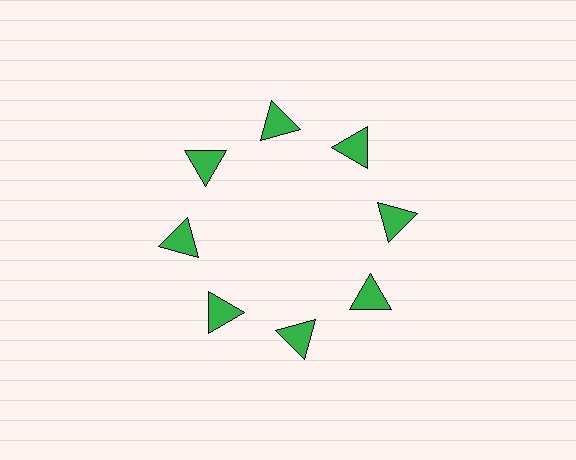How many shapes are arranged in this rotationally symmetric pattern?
There are 8 shapes, arranged in 8 groups of 1.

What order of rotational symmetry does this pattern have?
This pattern has 8-fold rotational symmetry.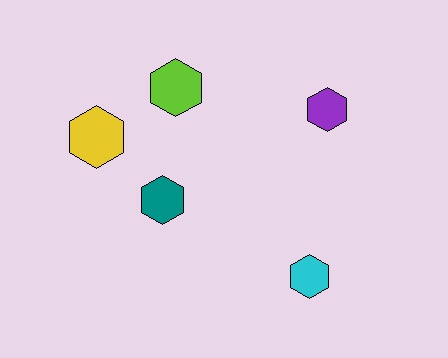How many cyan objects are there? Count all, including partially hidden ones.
There is 1 cyan object.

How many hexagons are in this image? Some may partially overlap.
There are 5 hexagons.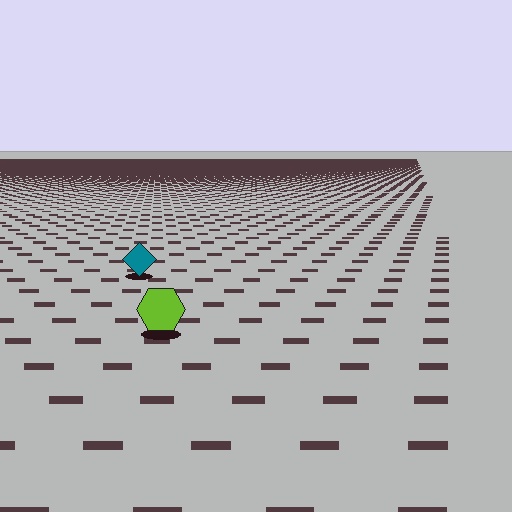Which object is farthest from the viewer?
The teal diamond is farthest from the viewer. It appears smaller and the ground texture around it is denser.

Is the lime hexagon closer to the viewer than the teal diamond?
Yes. The lime hexagon is closer — you can tell from the texture gradient: the ground texture is coarser near it.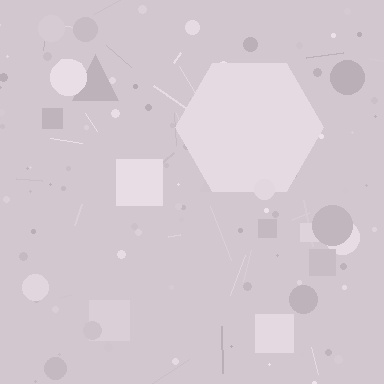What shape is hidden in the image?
A hexagon is hidden in the image.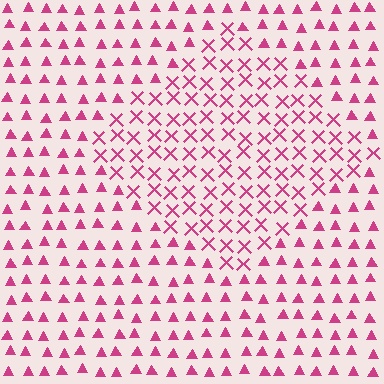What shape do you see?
I see a diamond.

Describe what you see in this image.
The image is filled with small magenta elements arranged in a uniform grid. A diamond-shaped region contains X marks, while the surrounding area contains triangles. The boundary is defined purely by the change in element shape.